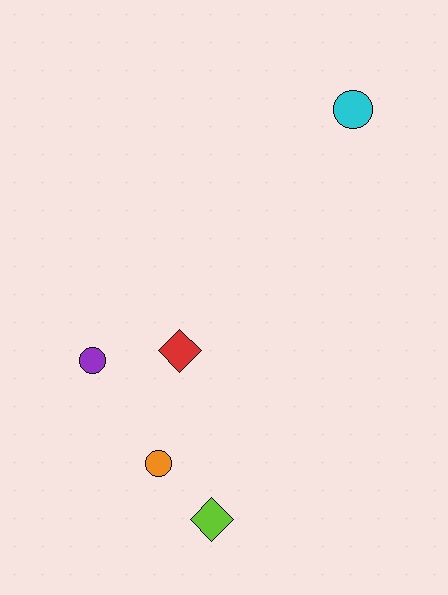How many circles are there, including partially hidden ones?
There are 3 circles.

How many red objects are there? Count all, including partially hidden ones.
There is 1 red object.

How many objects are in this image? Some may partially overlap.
There are 5 objects.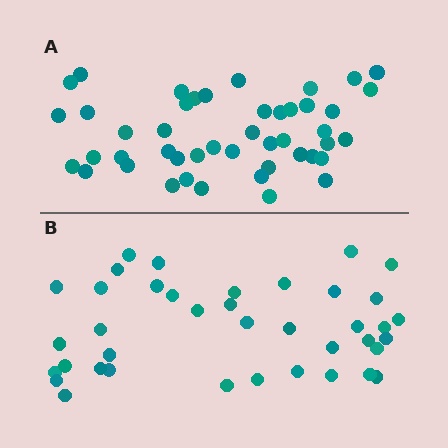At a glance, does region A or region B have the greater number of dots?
Region A (the top region) has more dots.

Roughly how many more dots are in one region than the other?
Region A has roughly 8 or so more dots than region B.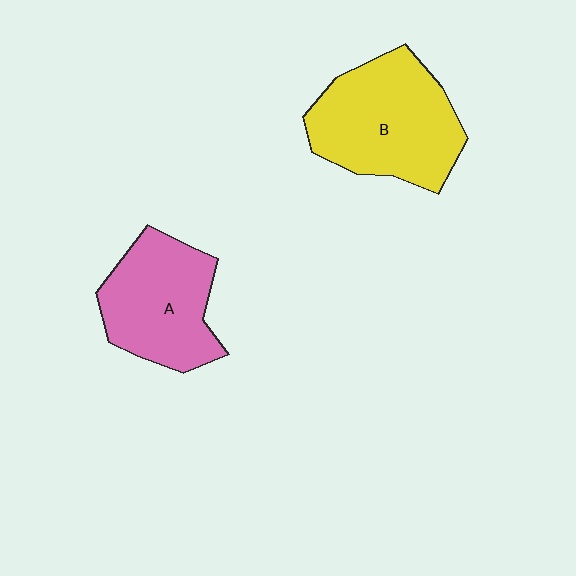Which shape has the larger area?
Shape B (yellow).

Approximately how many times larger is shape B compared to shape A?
Approximately 1.2 times.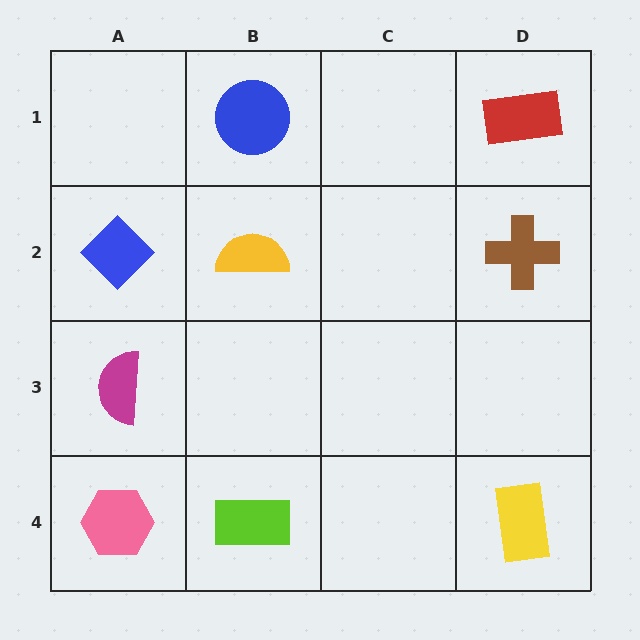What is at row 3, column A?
A magenta semicircle.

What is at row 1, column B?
A blue circle.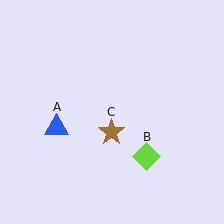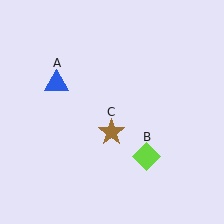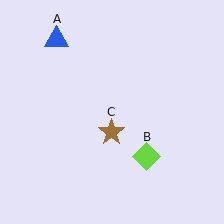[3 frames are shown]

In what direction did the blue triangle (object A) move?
The blue triangle (object A) moved up.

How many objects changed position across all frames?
1 object changed position: blue triangle (object A).